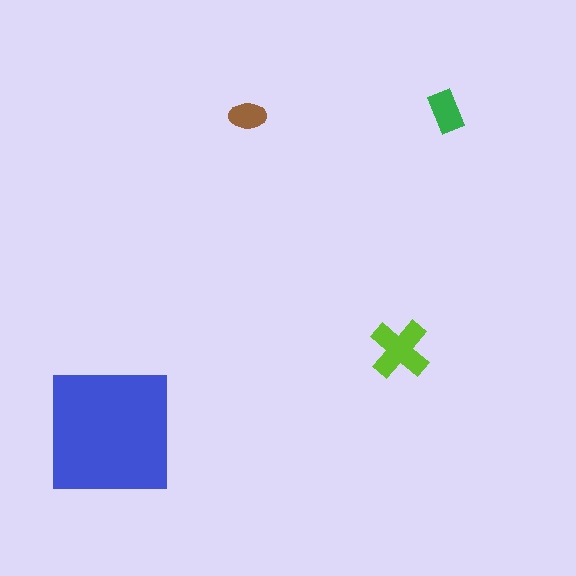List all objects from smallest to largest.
The brown ellipse, the green rectangle, the lime cross, the blue square.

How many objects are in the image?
There are 4 objects in the image.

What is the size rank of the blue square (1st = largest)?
1st.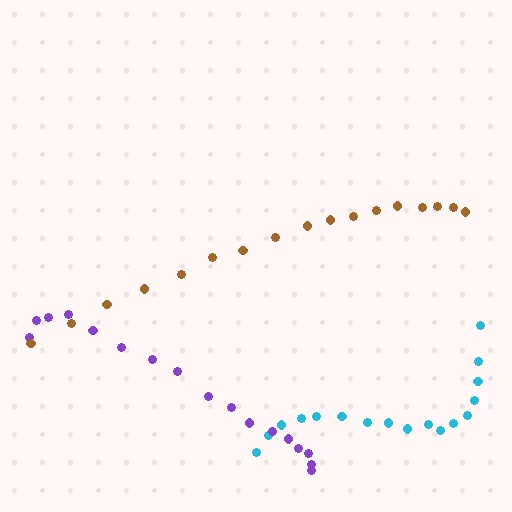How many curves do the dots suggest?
There are 3 distinct paths.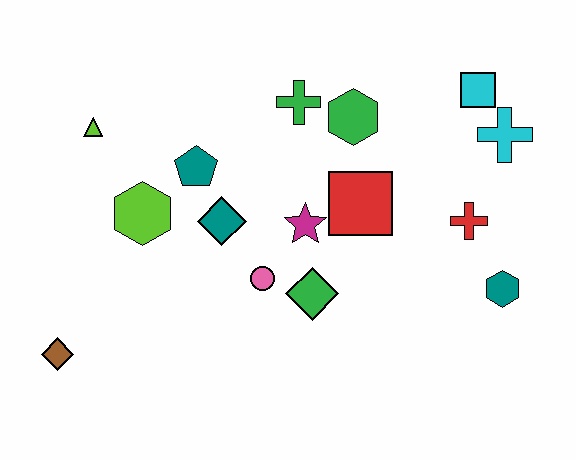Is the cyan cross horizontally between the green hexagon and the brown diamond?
No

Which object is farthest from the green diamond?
The lime triangle is farthest from the green diamond.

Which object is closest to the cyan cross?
The cyan square is closest to the cyan cross.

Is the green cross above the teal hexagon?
Yes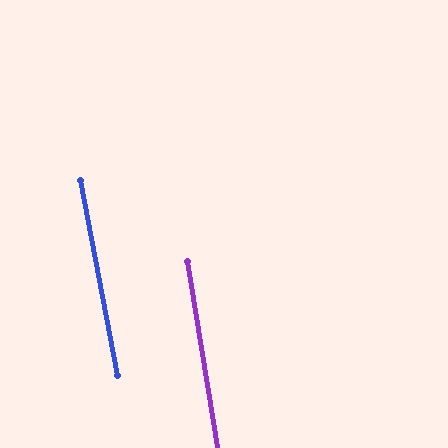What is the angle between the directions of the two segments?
Approximately 2 degrees.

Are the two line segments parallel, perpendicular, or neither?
Parallel — their directions differ by only 1.7°.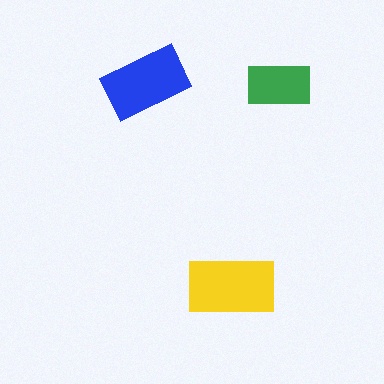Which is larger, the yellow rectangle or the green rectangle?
The yellow one.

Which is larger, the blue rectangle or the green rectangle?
The blue one.